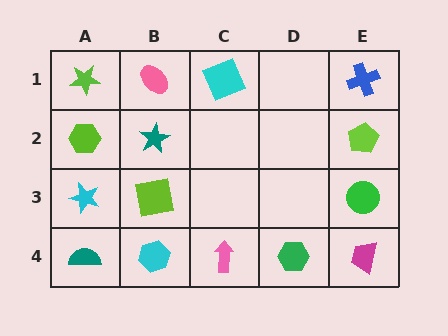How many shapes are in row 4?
5 shapes.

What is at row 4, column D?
A green hexagon.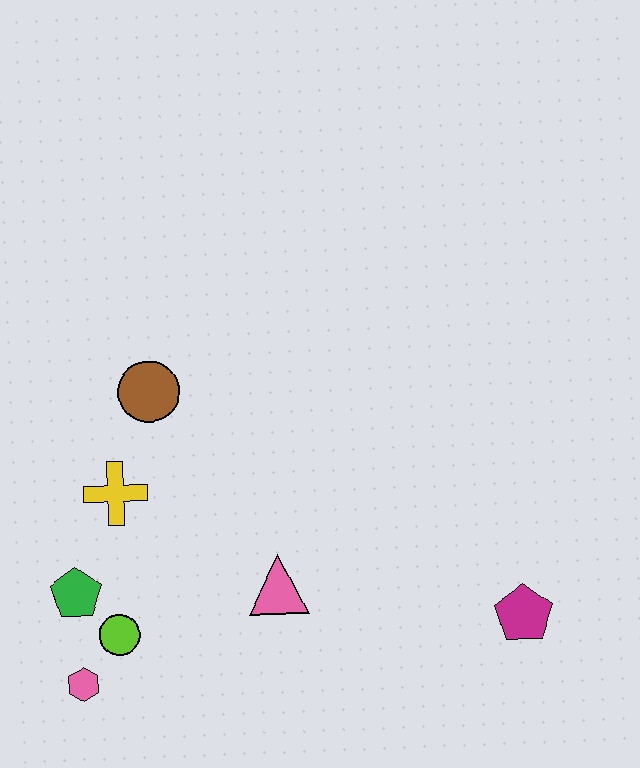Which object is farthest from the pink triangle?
The magenta pentagon is farthest from the pink triangle.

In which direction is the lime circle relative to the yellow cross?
The lime circle is below the yellow cross.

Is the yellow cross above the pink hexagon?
Yes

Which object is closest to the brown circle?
The yellow cross is closest to the brown circle.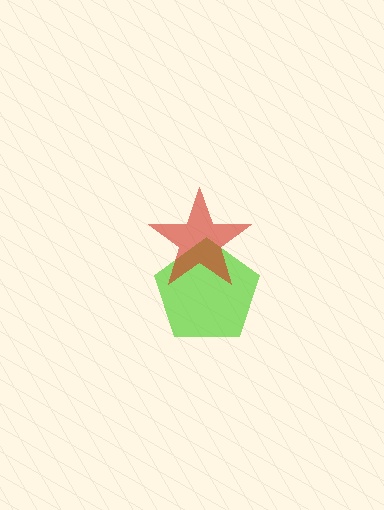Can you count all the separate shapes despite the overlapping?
Yes, there are 2 separate shapes.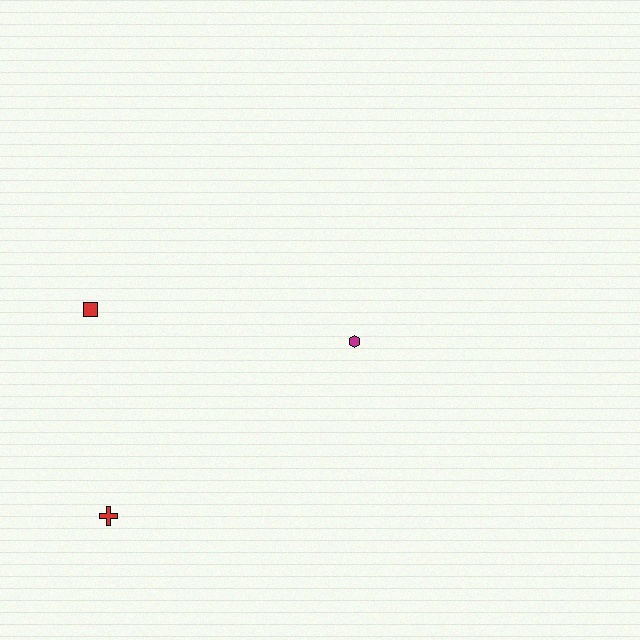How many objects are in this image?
There are 3 objects.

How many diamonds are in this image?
There are no diamonds.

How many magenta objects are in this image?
There is 1 magenta object.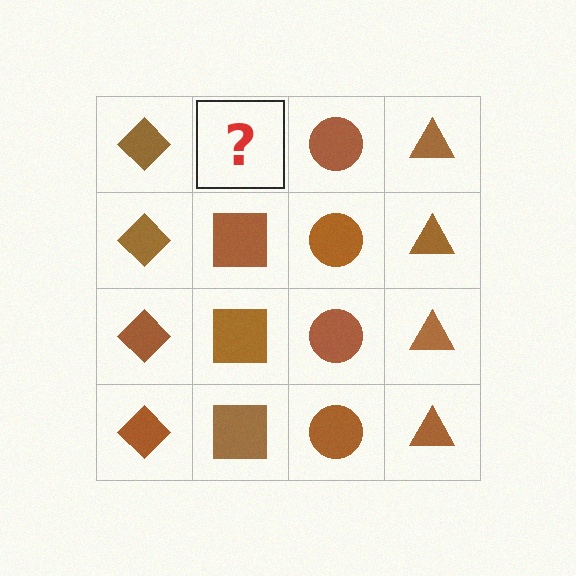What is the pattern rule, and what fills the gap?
The rule is that each column has a consistent shape. The gap should be filled with a brown square.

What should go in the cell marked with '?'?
The missing cell should contain a brown square.